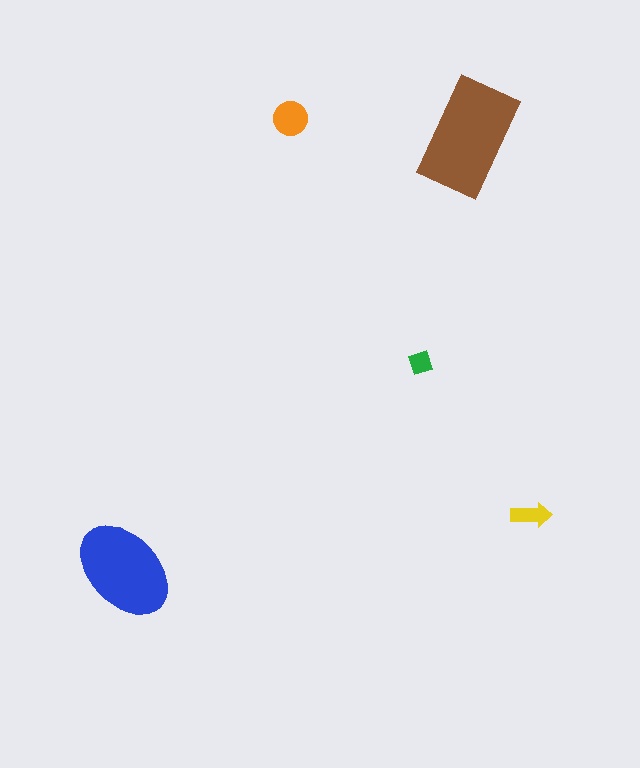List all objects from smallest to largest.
The green diamond, the yellow arrow, the orange circle, the blue ellipse, the brown rectangle.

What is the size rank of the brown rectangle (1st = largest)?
1st.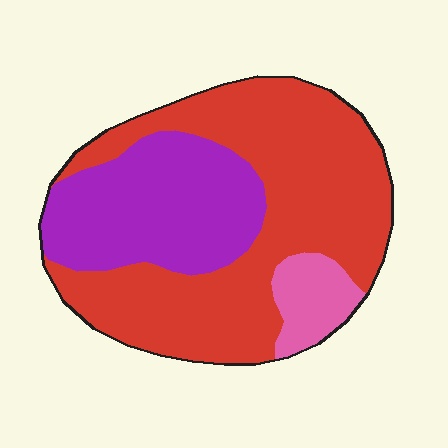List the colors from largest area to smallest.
From largest to smallest: red, purple, pink.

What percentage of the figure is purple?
Purple takes up between a sixth and a third of the figure.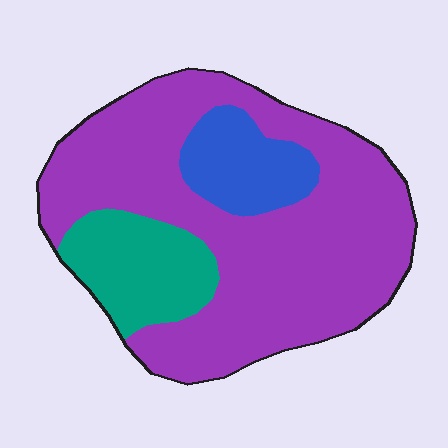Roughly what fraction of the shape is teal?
Teal covers around 15% of the shape.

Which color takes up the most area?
Purple, at roughly 70%.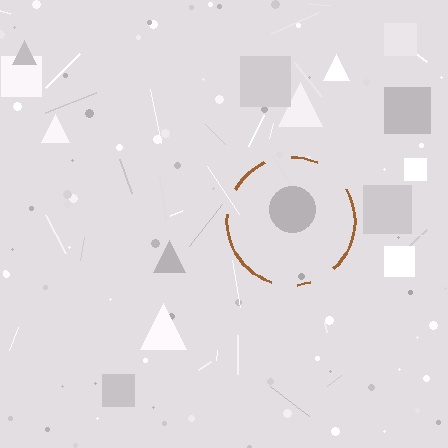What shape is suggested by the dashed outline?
The dashed outline suggests a circle.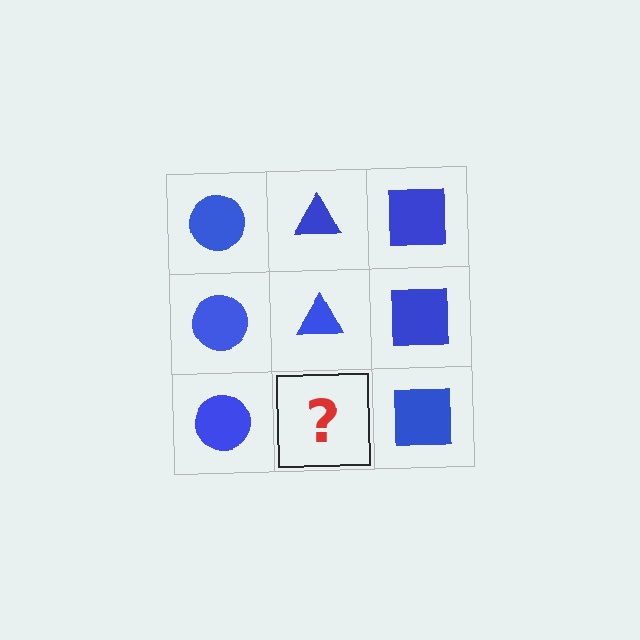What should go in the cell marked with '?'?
The missing cell should contain a blue triangle.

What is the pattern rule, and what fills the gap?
The rule is that each column has a consistent shape. The gap should be filled with a blue triangle.